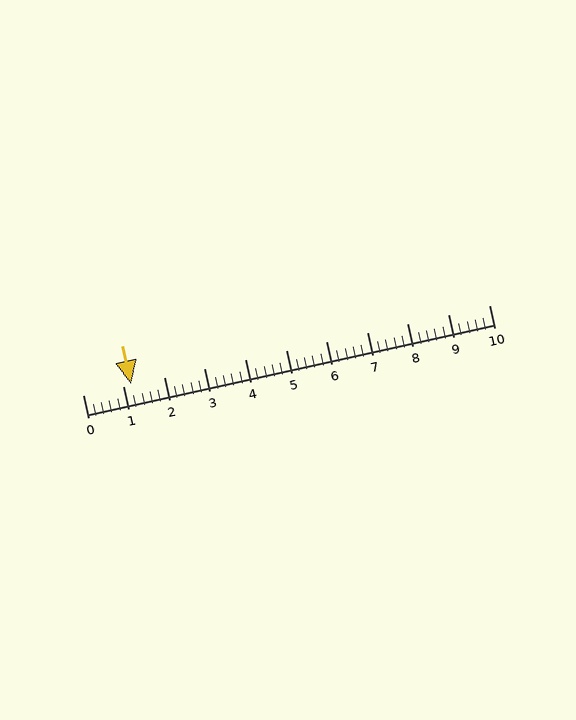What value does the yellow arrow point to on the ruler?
The yellow arrow points to approximately 1.2.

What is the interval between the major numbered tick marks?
The major tick marks are spaced 1 units apart.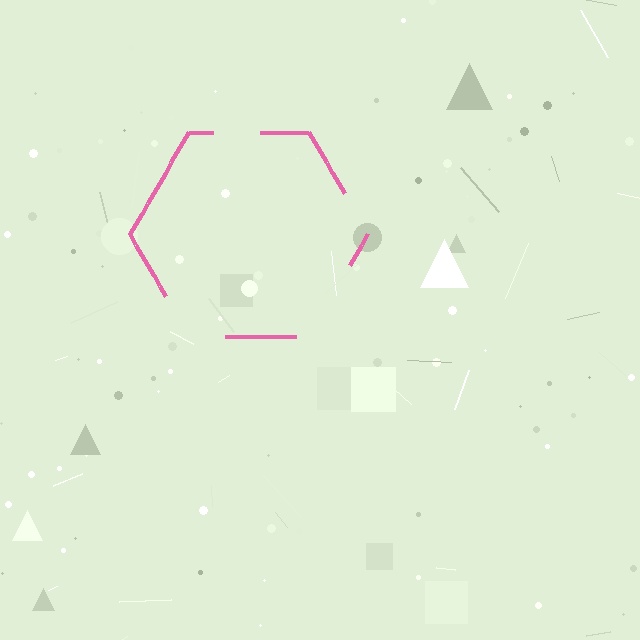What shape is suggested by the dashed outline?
The dashed outline suggests a hexagon.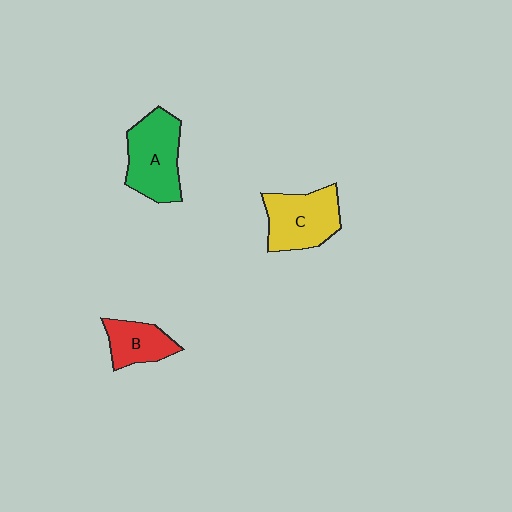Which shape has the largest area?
Shape A (green).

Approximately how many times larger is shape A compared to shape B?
Approximately 1.6 times.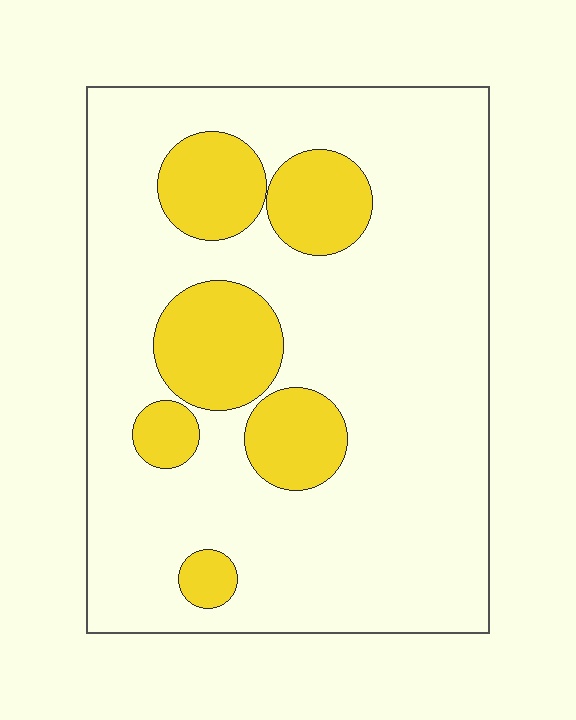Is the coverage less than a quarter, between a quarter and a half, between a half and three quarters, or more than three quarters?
Less than a quarter.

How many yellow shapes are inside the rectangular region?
6.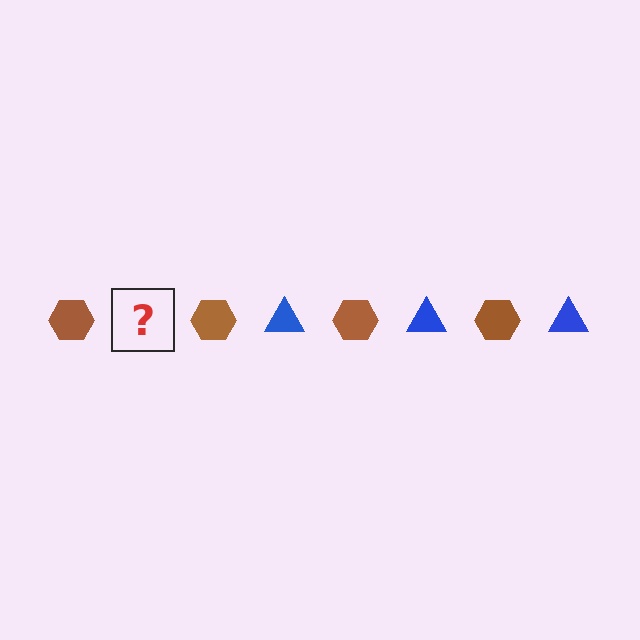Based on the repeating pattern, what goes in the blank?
The blank should be a blue triangle.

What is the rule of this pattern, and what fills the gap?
The rule is that the pattern alternates between brown hexagon and blue triangle. The gap should be filled with a blue triangle.